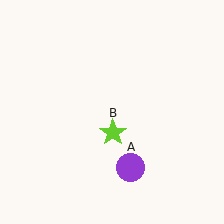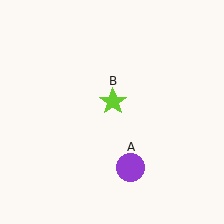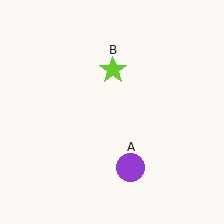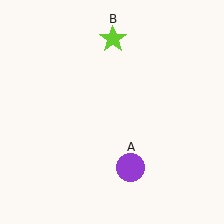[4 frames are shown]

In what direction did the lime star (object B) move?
The lime star (object B) moved up.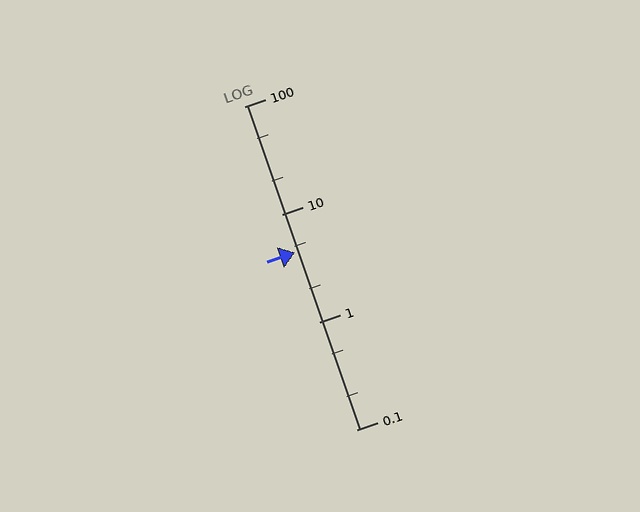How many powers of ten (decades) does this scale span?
The scale spans 3 decades, from 0.1 to 100.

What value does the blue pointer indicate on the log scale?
The pointer indicates approximately 4.4.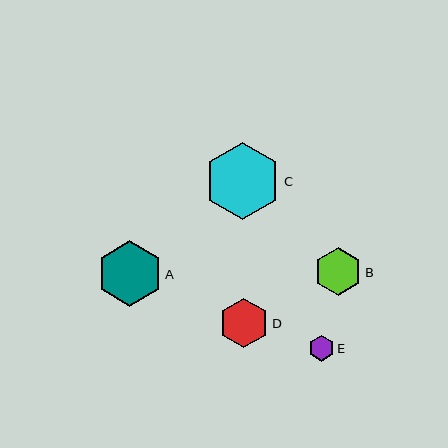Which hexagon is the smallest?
Hexagon E is the smallest with a size of approximately 26 pixels.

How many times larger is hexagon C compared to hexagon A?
Hexagon C is approximately 1.2 times the size of hexagon A.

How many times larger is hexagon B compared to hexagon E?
Hexagon B is approximately 1.9 times the size of hexagon E.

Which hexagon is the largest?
Hexagon C is the largest with a size of approximately 77 pixels.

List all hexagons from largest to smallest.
From largest to smallest: C, A, D, B, E.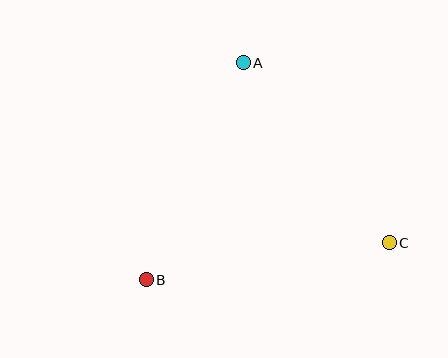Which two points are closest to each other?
Points A and C are closest to each other.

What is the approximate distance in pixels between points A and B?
The distance between A and B is approximately 238 pixels.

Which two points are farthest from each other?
Points B and C are farthest from each other.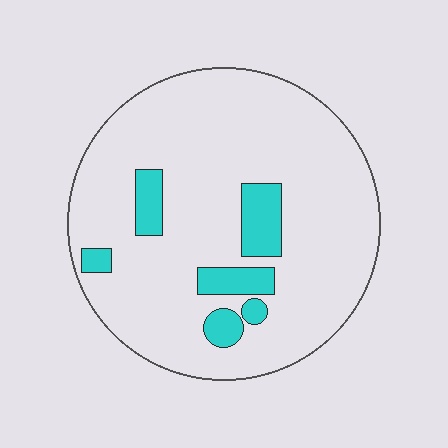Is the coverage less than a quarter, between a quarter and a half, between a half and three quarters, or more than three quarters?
Less than a quarter.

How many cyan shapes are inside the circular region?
6.